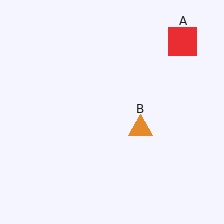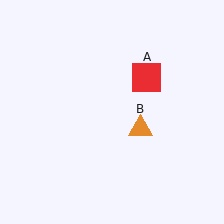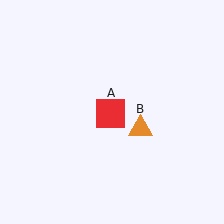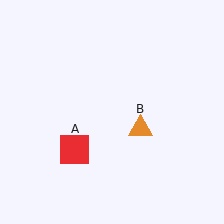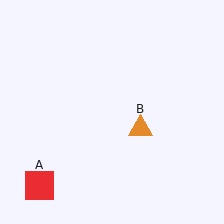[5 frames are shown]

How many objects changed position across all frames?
1 object changed position: red square (object A).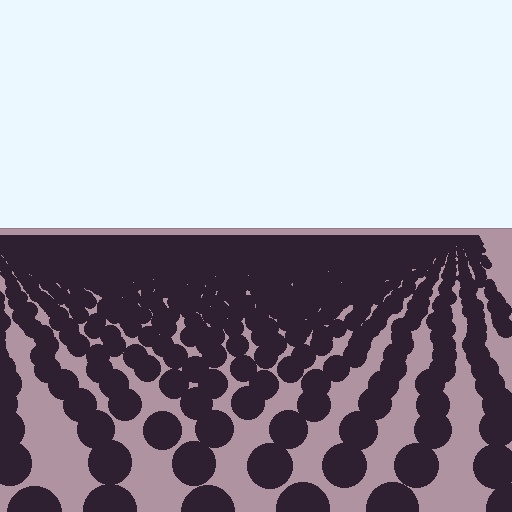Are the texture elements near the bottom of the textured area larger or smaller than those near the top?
Larger. Near the bottom, elements are closer to the viewer and appear at a bigger on-screen size.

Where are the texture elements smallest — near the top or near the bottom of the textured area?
Near the top.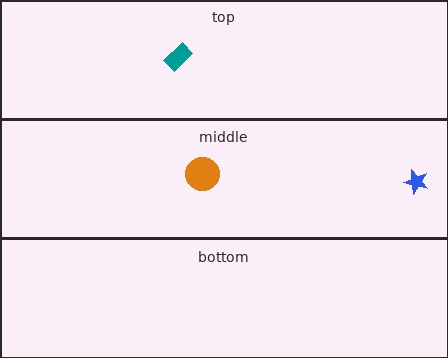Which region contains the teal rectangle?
The top region.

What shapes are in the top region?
The teal rectangle.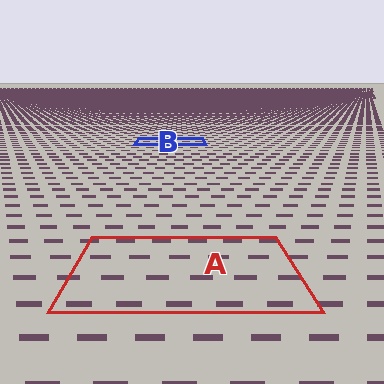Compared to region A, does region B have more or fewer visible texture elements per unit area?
Region B has more texture elements per unit area — they are packed more densely because it is farther away.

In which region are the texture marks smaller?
The texture marks are smaller in region B, because it is farther away.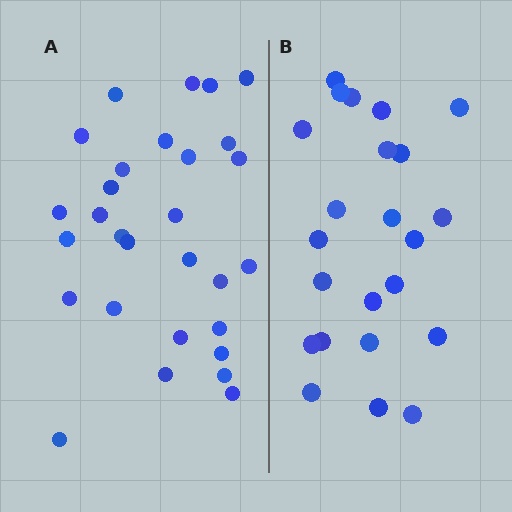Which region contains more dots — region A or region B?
Region A (the left region) has more dots.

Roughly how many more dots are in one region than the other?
Region A has about 6 more dots than region B.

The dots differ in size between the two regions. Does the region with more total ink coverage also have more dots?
No. Region B has more total ink coverage because its dots are larger, but region A actually contains more individual dots. Total area can be misleading — the number of items is what matters here.